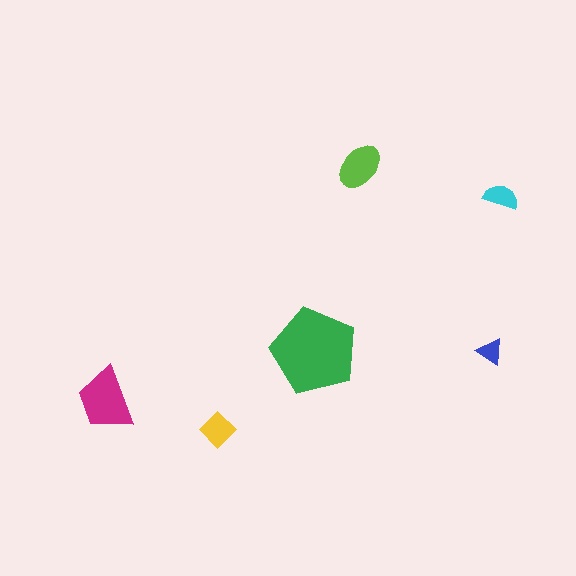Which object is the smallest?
The blue triangle.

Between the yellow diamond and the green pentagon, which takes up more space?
The green pentagon.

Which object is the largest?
The green pentagon.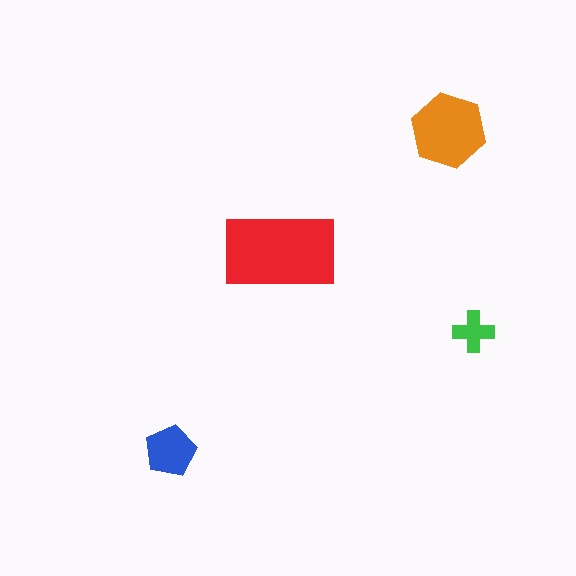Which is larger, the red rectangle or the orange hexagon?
The red rectangle.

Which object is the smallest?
The green cross.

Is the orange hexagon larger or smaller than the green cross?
Larger.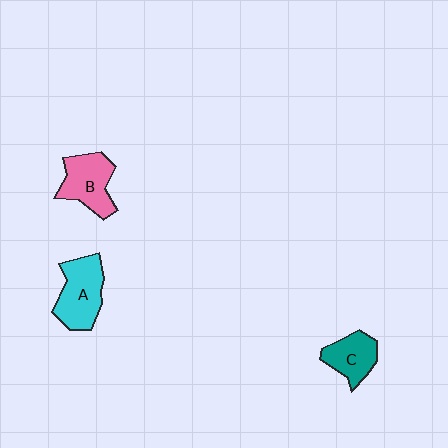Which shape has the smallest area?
Shape C (teal).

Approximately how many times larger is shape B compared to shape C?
Approximately 1.3 times.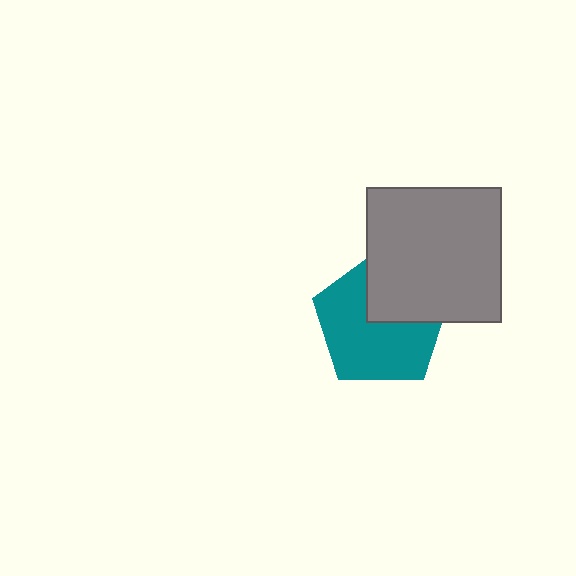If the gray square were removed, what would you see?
You would see the complete teal pentagon.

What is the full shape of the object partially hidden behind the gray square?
The partially hidden object is a teal pentagon.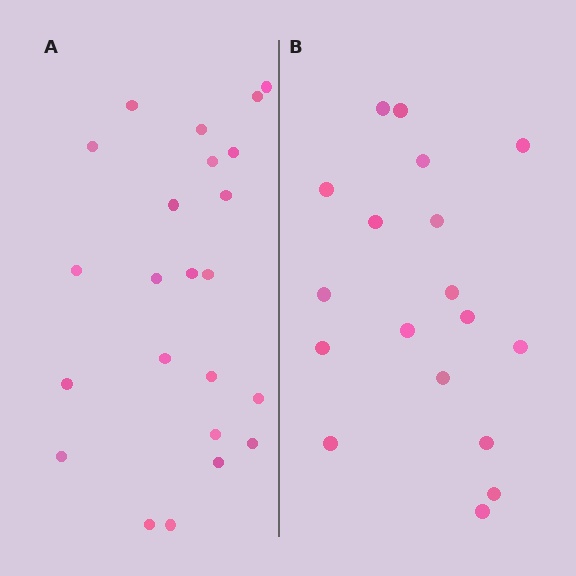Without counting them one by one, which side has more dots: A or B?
Region A (the left region) has more dots.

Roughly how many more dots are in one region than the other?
Region A has about 5 more dots than region B.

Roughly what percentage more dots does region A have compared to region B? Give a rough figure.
About 30% more.